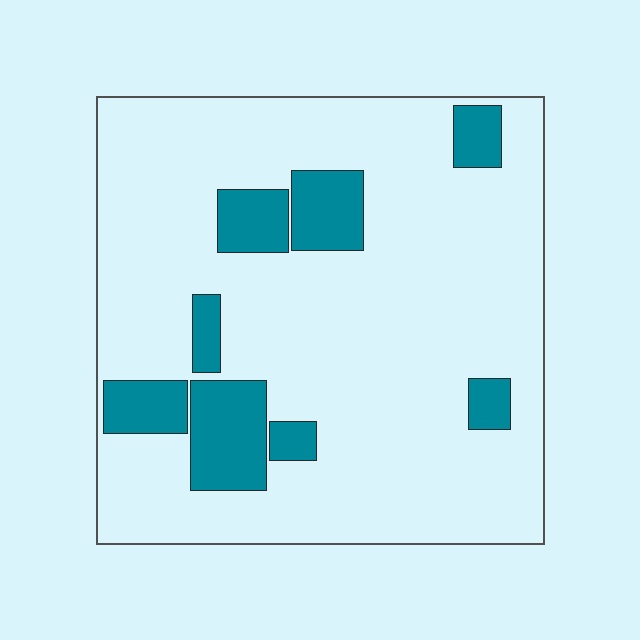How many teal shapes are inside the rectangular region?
8.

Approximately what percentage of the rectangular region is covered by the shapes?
Approximately 15%.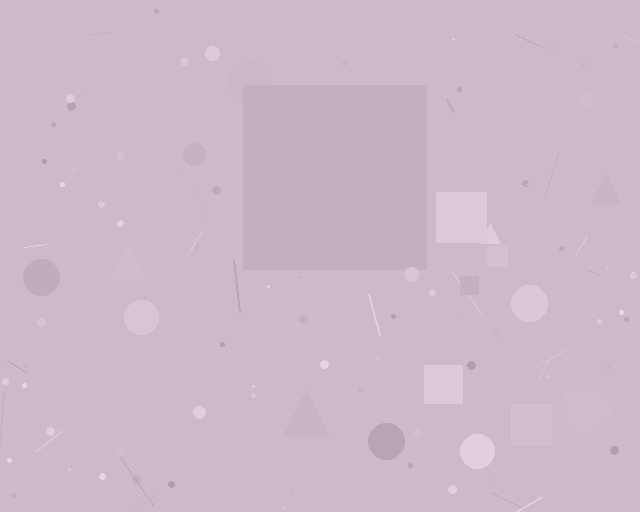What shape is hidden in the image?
A square is hidden in the image.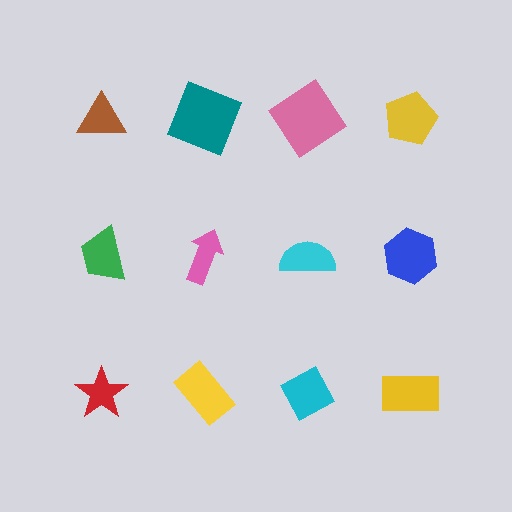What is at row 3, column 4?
A yellow rectangle.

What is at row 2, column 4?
A blue hexagon.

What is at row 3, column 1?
A red star.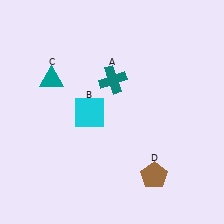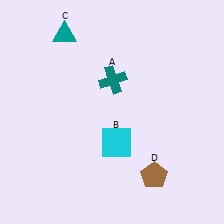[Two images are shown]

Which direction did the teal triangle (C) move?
The teal triangle (C) moved up.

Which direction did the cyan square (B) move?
The cyan square (B) moved down.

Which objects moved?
The objects that moved are: the cyan square (B), the teal triangle (C).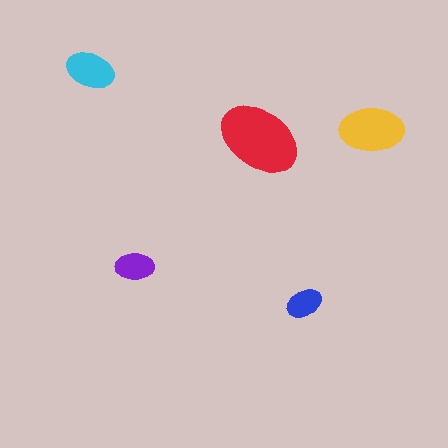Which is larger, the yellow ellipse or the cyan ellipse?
The yellow one.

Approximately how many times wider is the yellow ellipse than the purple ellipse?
About 1.5 times wider.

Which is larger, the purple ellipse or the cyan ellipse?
The cyan one.